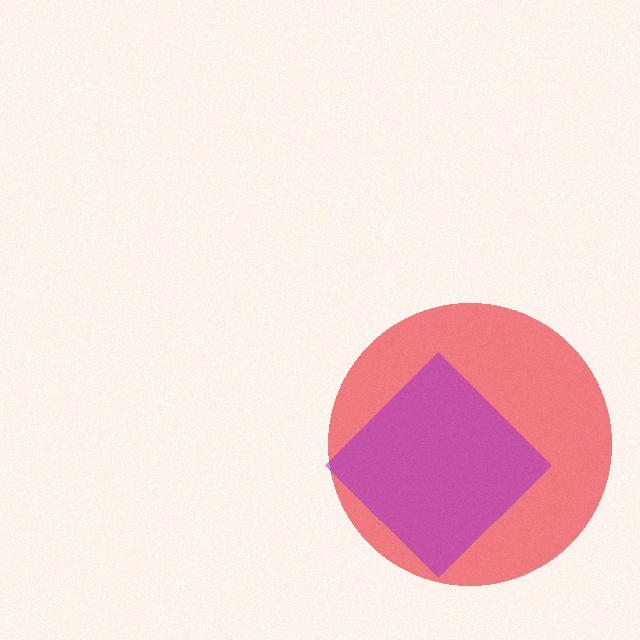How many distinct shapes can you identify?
There are 2 distinct shapes: a red circle, a purple diamond.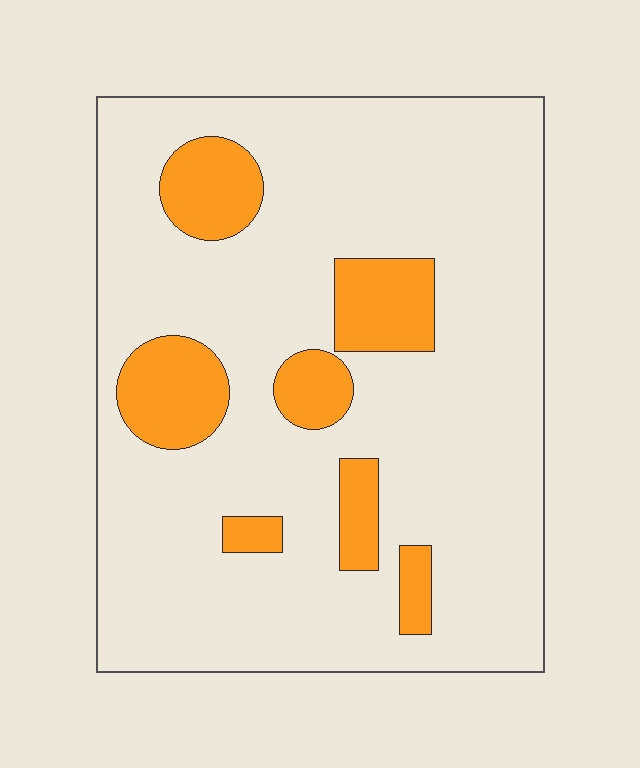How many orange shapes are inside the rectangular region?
7.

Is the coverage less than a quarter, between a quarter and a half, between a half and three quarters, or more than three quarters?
Less than a quarter.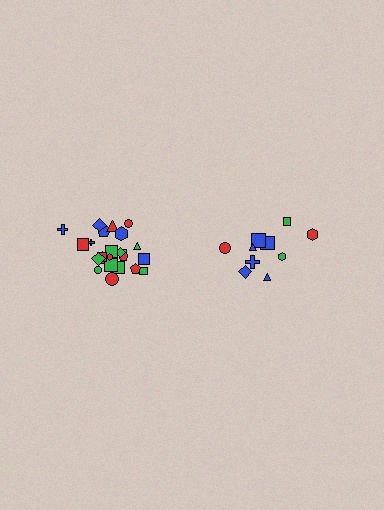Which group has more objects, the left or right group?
The left group.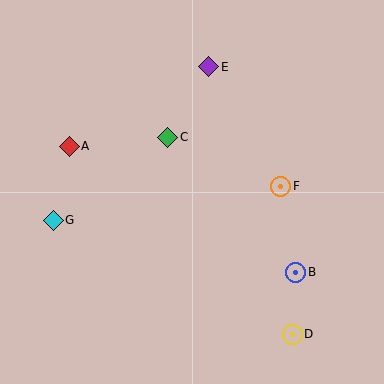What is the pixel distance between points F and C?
The distance between F and C is 123 pixels.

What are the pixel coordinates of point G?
Point G is at (53, 220).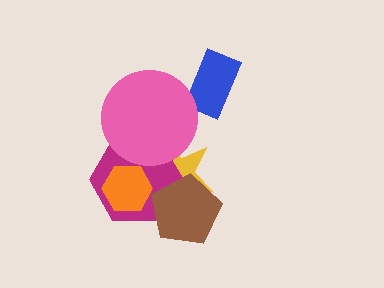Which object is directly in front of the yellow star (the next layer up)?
The magenta hexagon is directly in front of the yellow star.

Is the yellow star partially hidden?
Yes, it is partially covered by another shape.